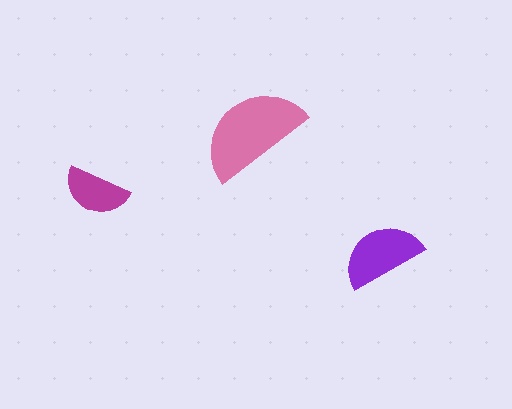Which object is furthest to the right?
The purple semicircle is rightmost.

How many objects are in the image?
There are 3 objects in the image.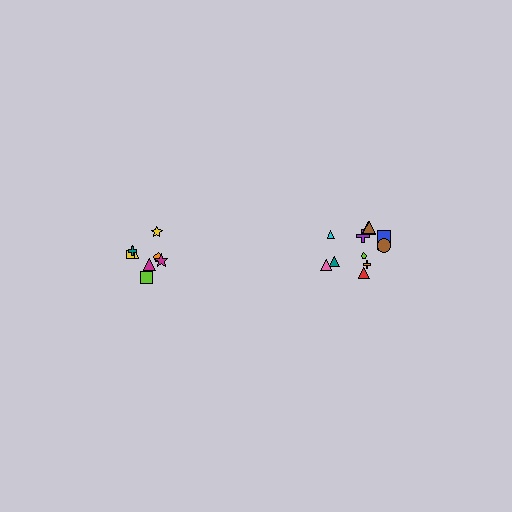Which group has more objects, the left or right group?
The right group.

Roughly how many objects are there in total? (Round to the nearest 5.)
Roughly 20 objects in total.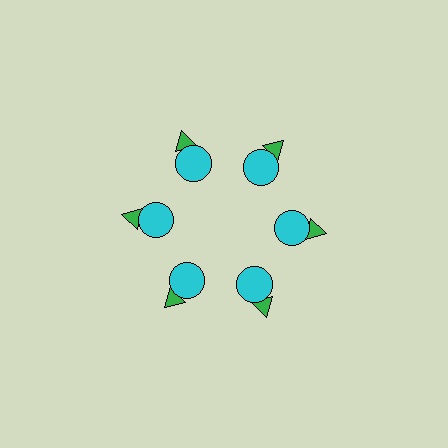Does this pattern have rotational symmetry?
Yes, this pattern has 6-fold rotational symmetry. It looks the same after rotating 60 degrees around the center.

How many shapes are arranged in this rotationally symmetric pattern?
There are 12 shapes, arranged in 6 groups of 2.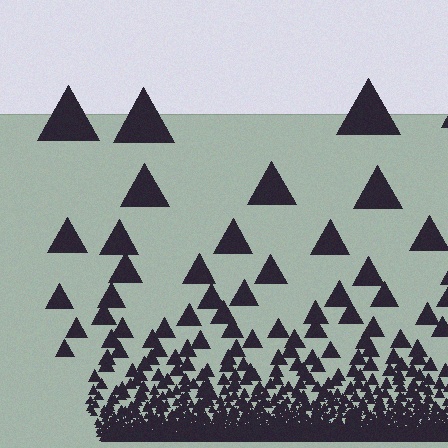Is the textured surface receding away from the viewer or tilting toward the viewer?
The surface appears to tilt toward the viewer. Texture elements get larger and sparser toward the top.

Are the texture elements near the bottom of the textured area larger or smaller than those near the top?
Smaller. The gradient is inverted — elements near the bottom are smaller and denser.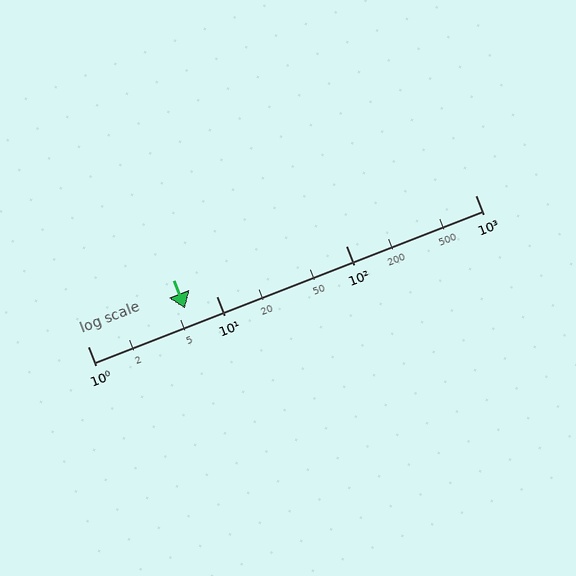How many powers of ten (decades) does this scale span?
The scale spans 3 decades, from 1 to 1000.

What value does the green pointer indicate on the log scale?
The pointer indicates approximately 5.7.